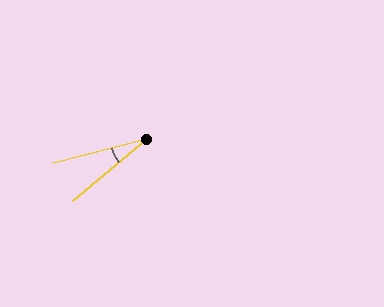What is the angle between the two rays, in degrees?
Approximately 26 degrees.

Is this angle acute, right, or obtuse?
It is acute.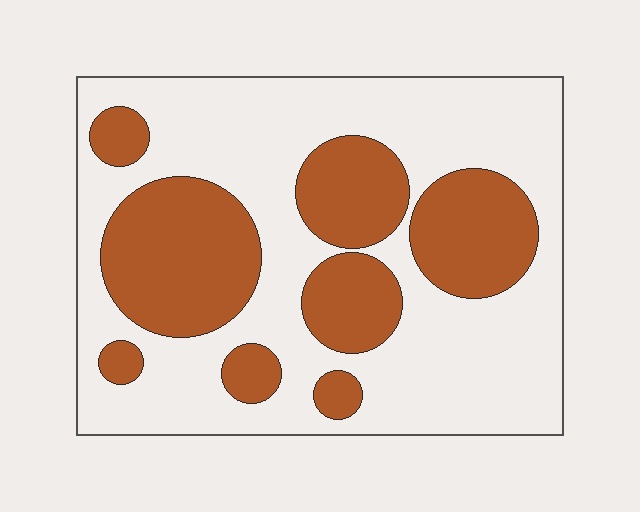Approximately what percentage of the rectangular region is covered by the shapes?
Approximately 35%.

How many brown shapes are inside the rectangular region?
8.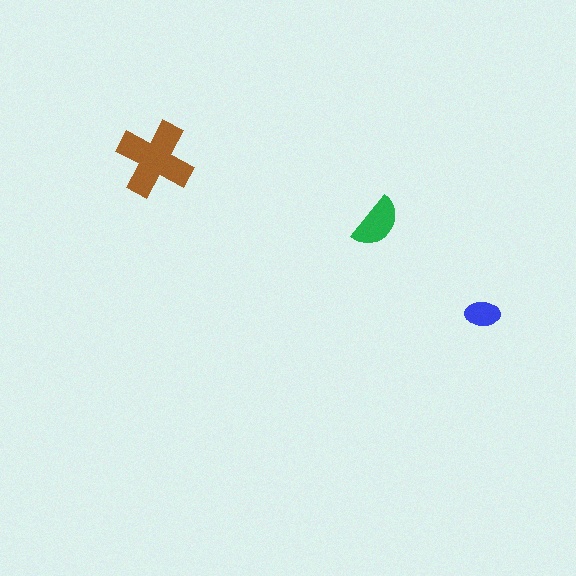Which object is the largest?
The brown cross.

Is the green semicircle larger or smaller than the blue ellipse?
Larger.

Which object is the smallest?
The blue ellipse.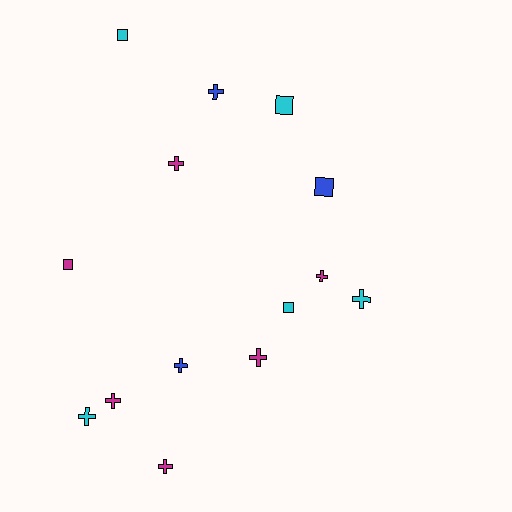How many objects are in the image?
There are 14 objects.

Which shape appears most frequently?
Cross, with 9 objects.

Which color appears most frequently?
Magenta, with 6 objects.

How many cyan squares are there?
There are 3 cyan squares.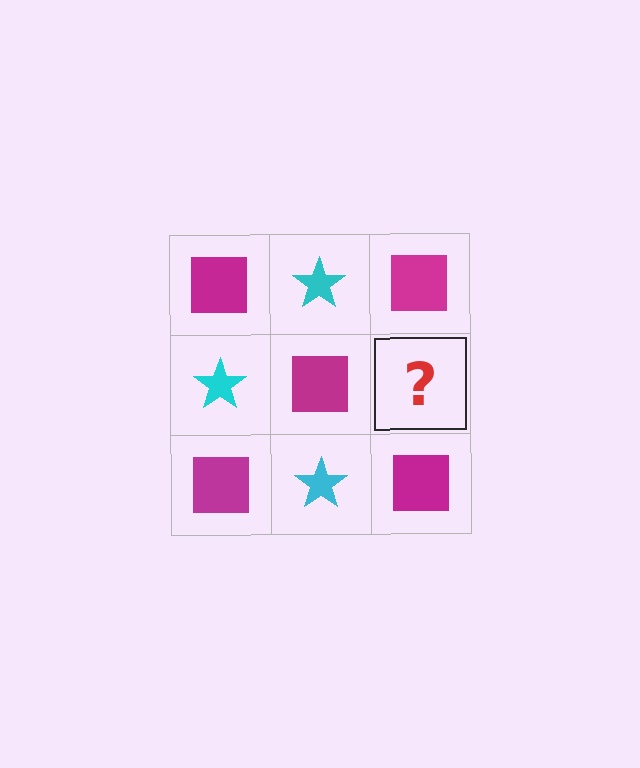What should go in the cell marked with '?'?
The missing cell should contain a cyan star.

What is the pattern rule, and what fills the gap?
The rule is that it alternates magenta square and cyan star in a checkerboard pattern. The gap should be filled with a cyan star.